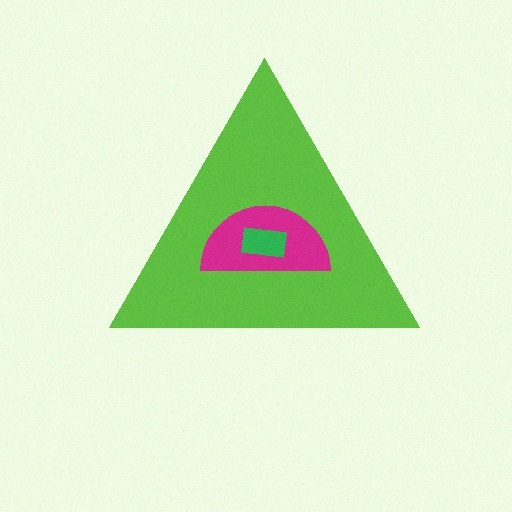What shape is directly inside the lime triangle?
The magenta semicircle.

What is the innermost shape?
The green rectangle.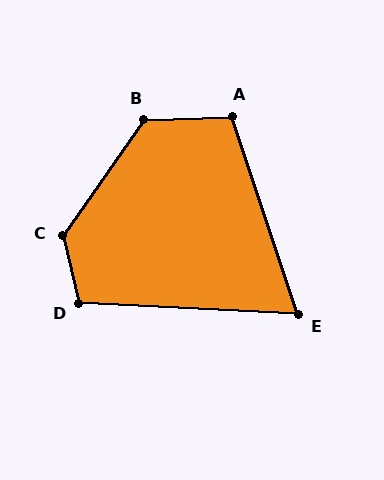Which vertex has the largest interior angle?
C, at approximately 131 degrees.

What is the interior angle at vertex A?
Approximately 107 degrees (obtuse).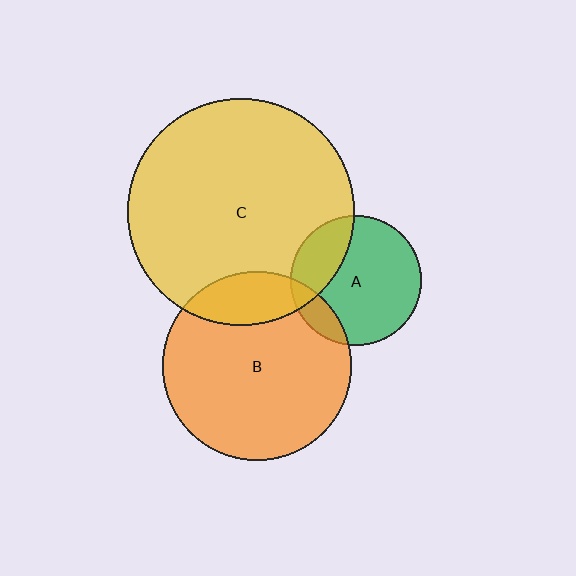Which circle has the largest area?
Circle C (yellow).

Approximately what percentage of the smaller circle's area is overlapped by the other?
Approximately 25%.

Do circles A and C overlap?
Yes.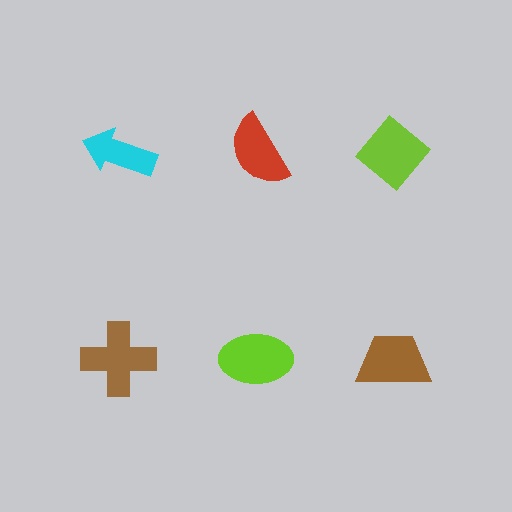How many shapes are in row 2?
3 shapes.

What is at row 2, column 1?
A brown cross.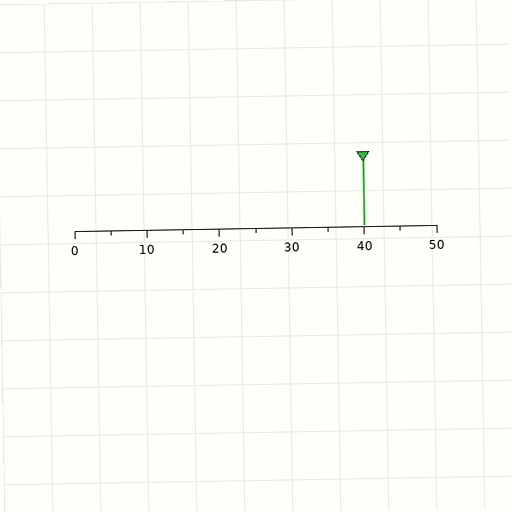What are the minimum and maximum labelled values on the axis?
The axis runs from 0 to 50.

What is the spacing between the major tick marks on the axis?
The major ticks are spaced 10 apart.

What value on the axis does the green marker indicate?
The marker indicates approximately 40.